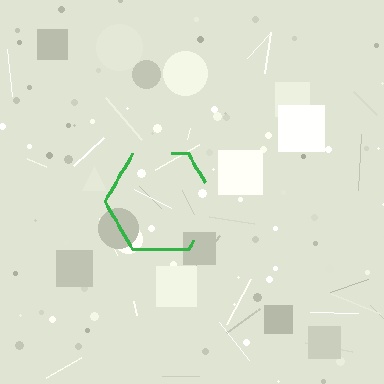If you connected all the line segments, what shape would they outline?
They would outline a hexagon.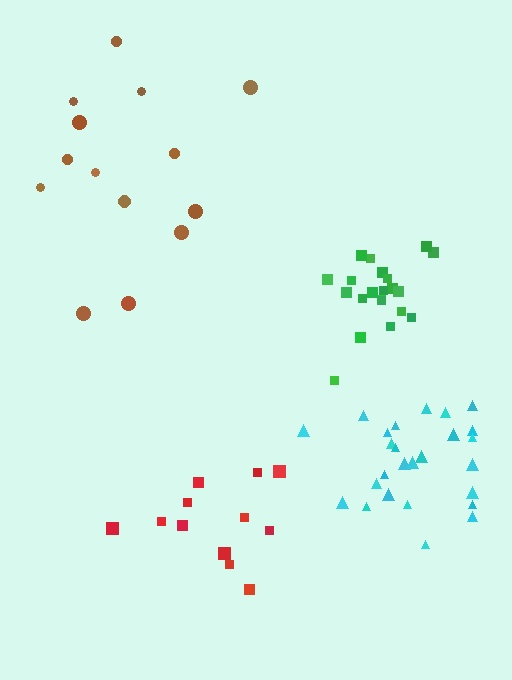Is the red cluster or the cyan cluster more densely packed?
Cyan.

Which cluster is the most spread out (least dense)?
Brown.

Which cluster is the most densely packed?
Green.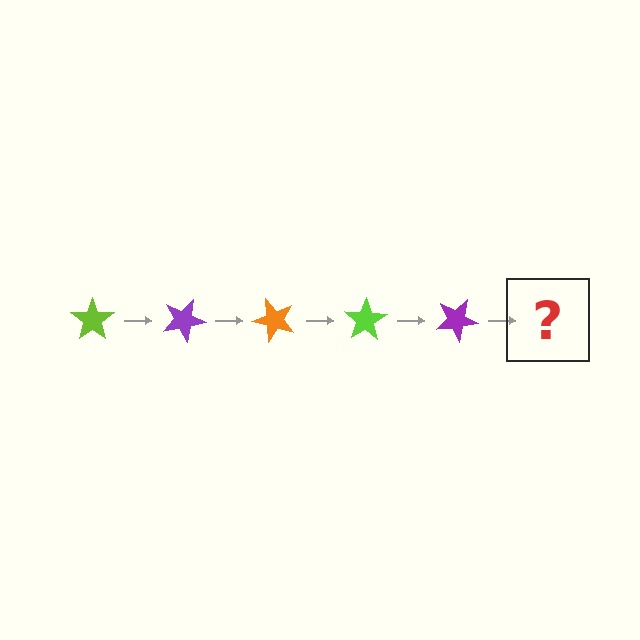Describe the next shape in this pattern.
It should be an orange star, rotated 125 degrees from the start.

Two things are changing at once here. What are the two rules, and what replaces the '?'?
The two rules are that it rotates 25 degrees each step and the color cycles through lime, purple, and orange. The '?' should be an orange star, rotated 125 degrees from the start.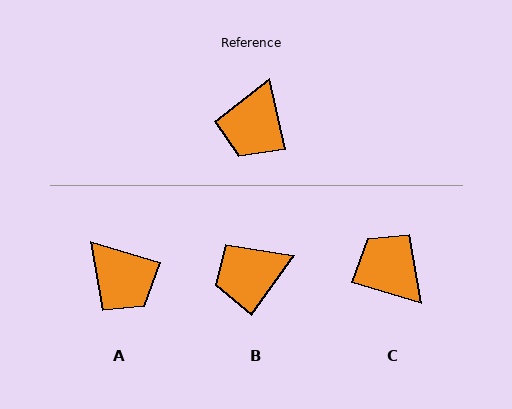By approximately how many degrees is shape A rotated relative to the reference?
Approximately 62 degrees counter-clockwise.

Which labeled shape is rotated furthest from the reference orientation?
C, about 119 degrees away.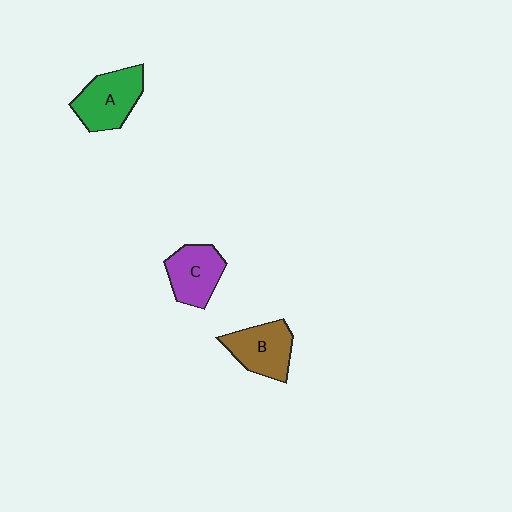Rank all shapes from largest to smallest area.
From largest to smallest: A (green), B (brown), C (purple).